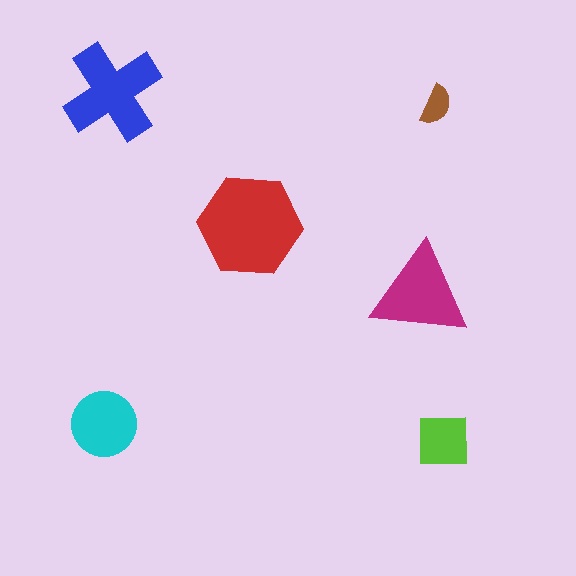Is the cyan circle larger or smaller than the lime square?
Larger.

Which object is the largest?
The red hexagon.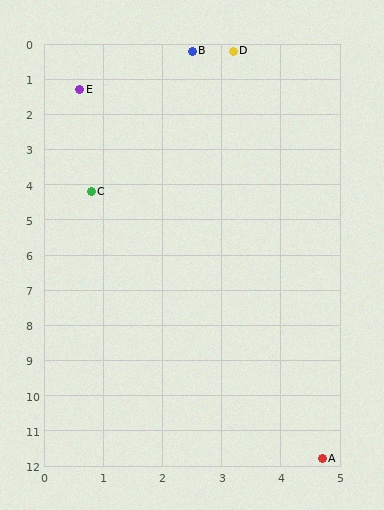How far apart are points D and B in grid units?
Points D and B are about 0.7 grid units apart.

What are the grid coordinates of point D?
Point D is at approximately (3.2, 0.2).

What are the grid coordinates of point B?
Point B is at approximately (2.5, 0.2).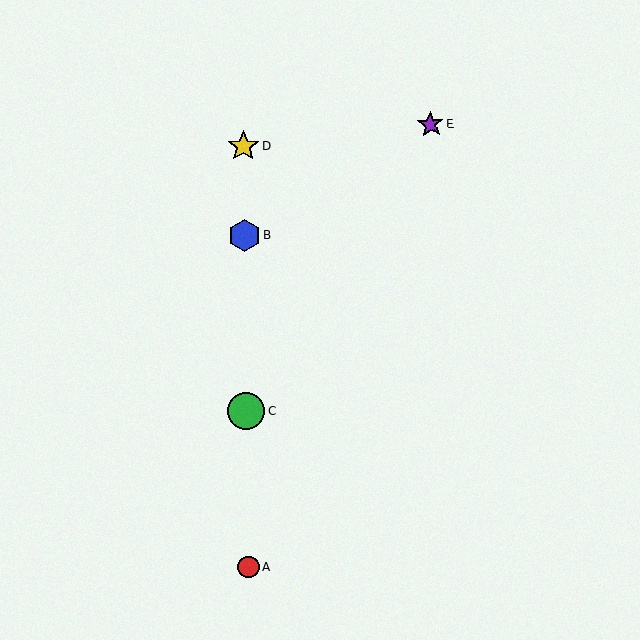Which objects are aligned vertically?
Objects A, B, C, D are aligned vertically.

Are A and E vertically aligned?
No, A is at x≈248 and E is at x≈431.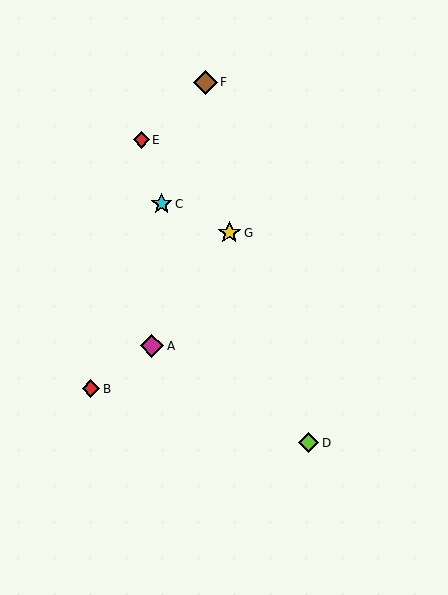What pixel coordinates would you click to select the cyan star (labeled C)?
Click at (162, 204) to select the cyan star C.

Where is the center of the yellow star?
The center of the yellow star is at (229, 233).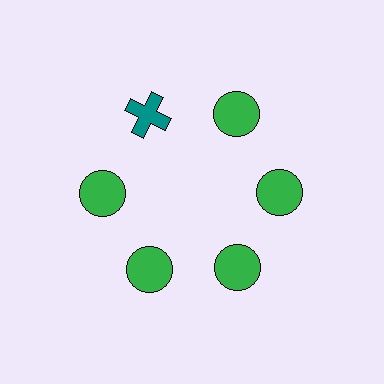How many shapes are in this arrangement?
There are 6 shapes arranged in a ring pattern.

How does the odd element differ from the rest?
It differs in both color (teal instead of green) and shape (cross instead of circle).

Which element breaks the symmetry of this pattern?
The teal cross at roughly the 11 o'clock position breaks the symmetry. All other shapes are green circles.